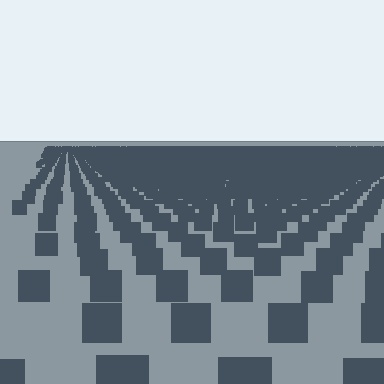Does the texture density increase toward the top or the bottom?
Density increases toward the top.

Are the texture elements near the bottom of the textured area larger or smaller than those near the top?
Larger. Near the bottom, elements are closer to the viewer and appear at a bigger on-screen size.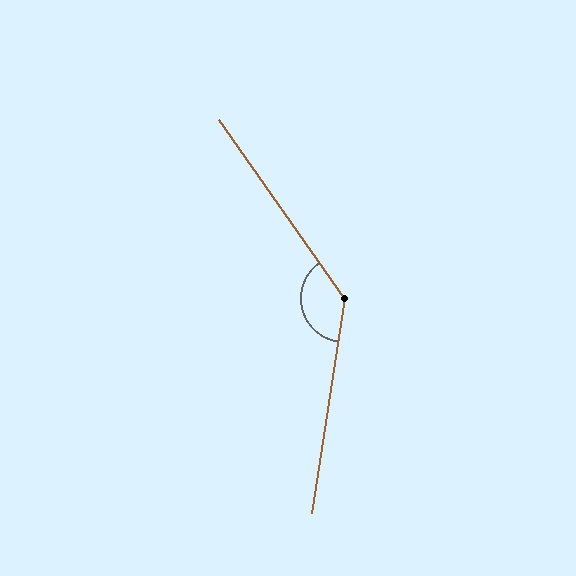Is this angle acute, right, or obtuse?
It is obtuse.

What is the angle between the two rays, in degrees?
Approximately 137 degrees.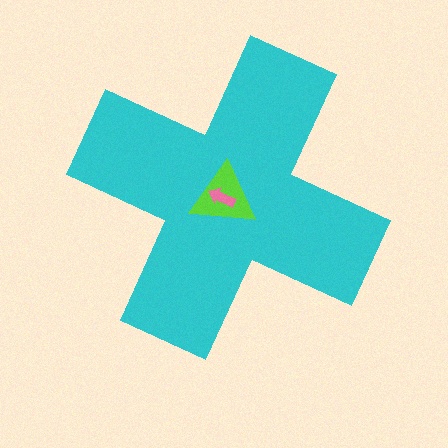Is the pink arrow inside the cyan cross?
Yes.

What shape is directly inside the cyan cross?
The lime triangle.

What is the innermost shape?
The pink arrow.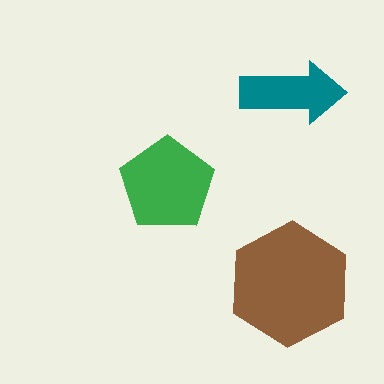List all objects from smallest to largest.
The teal arrow, the green pentagon, the brown hexagon.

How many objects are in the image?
There are 3 objects in the image.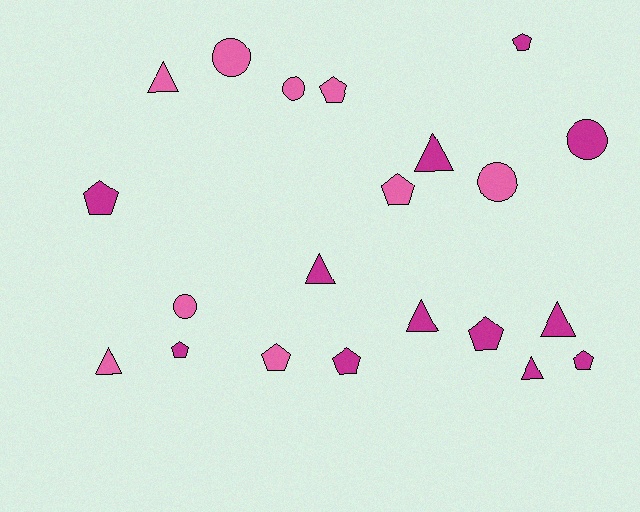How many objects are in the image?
There are 21 objects.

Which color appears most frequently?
Magenta, with 12 objects.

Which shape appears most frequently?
Pentagon, with 9 objects.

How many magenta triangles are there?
There are 5 magenta triangles.